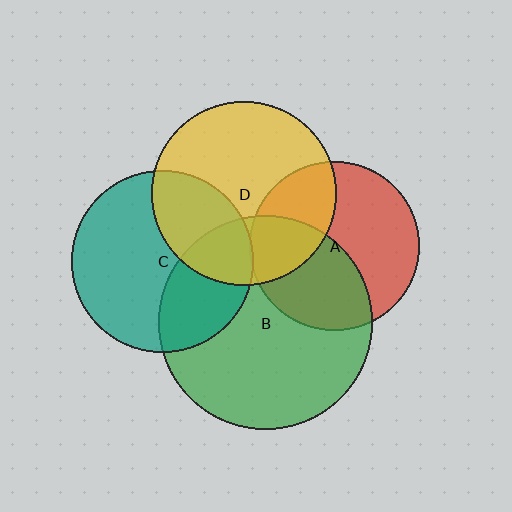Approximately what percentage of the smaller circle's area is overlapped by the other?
Approximately 35%.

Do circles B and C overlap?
Yes.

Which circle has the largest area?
Circle B (green).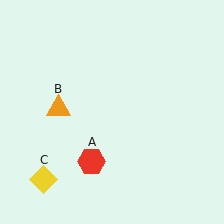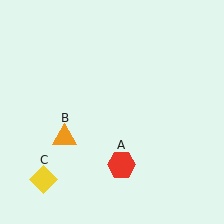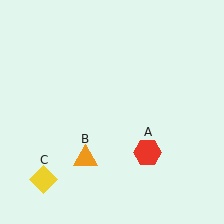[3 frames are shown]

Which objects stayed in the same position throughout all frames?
Yellow diamond (object C) remained stationary.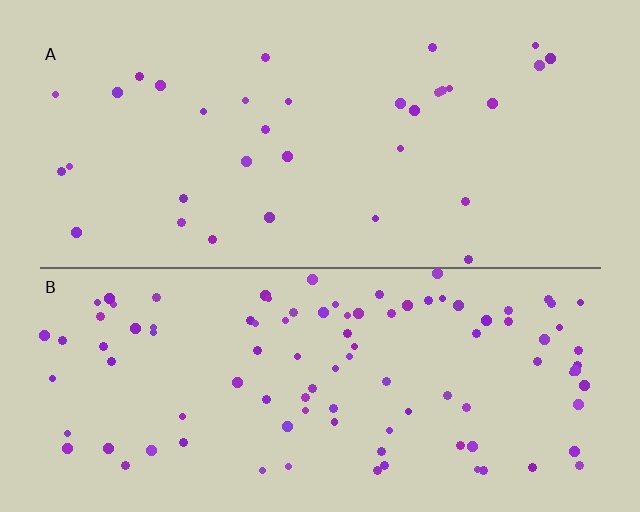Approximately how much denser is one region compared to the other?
Approximately 3.0× — region B over region A.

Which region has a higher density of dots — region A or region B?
B (the bottom).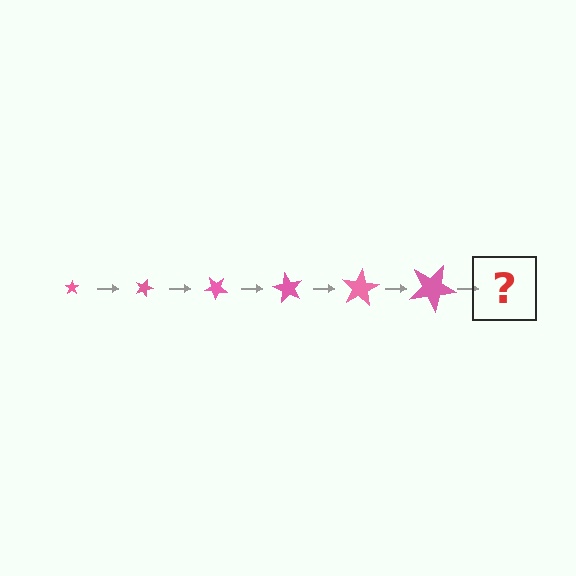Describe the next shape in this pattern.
It should be a star, larger than the previous one and rotated 120 degrees from the start.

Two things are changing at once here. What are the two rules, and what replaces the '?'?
The two rules are that the star grows larger each step and it rotates 20 degrees each step. The '?' should be a star, larger than the previous one and rotated 120 degrees from the start.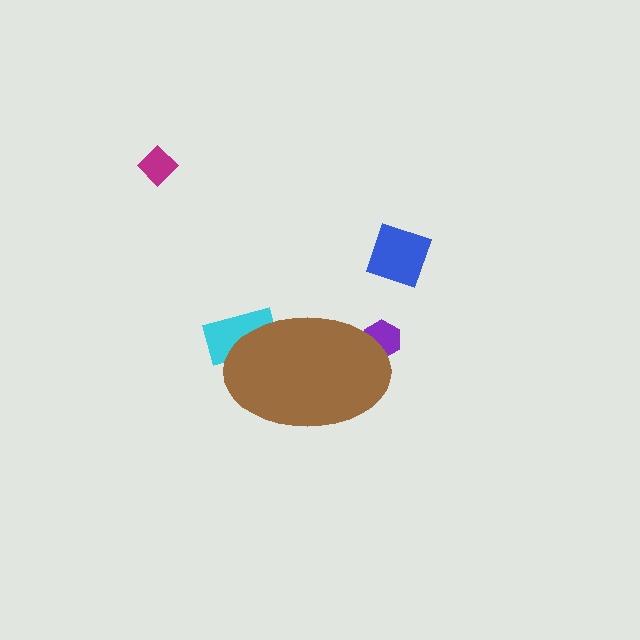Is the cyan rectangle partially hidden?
Yes, the cyan rectangle is partially hidden behind the brown ellipse.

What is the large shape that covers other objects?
A brown ellipse.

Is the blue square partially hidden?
No, the blue square is fully visible.